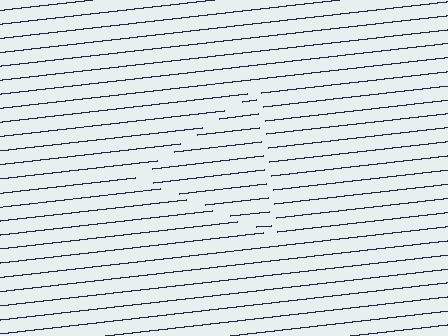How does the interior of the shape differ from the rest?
The interior of the shape contains the same grating, shifted by half a period — the contour is defined by the phase discontinuity where line-ends from the inner and outer gratings abut.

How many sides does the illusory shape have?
3 sides — the line-ends trace a triangle.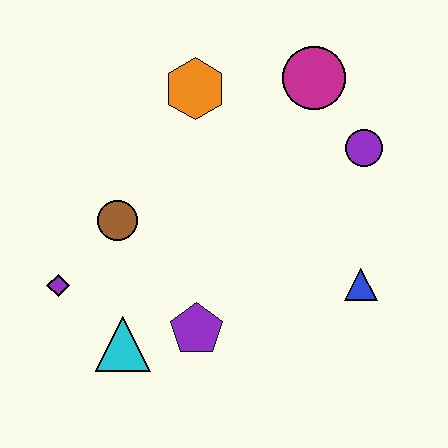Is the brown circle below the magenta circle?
Yes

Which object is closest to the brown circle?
The purple diamond is closest to the brown circle.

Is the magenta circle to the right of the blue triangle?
No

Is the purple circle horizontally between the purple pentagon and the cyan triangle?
No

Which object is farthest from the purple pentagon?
The magenta circle is farthest from the purple pentagon.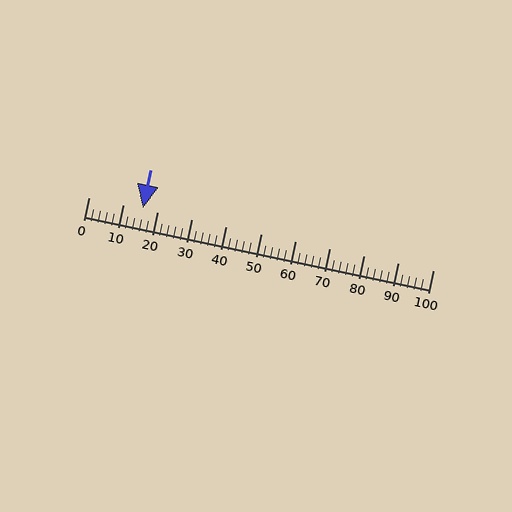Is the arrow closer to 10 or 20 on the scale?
The arrow is closer to 20.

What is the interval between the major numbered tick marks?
The major tick marks are spaced 10 units apart.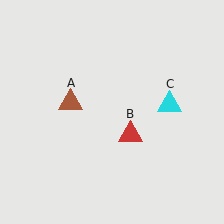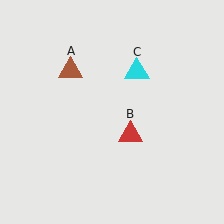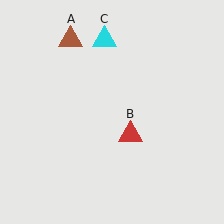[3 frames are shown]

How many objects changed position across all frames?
2 objects changed position: brown triangle (object A), cyan triangle (object C).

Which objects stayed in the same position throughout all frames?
Red triangle (object B) remained stationary.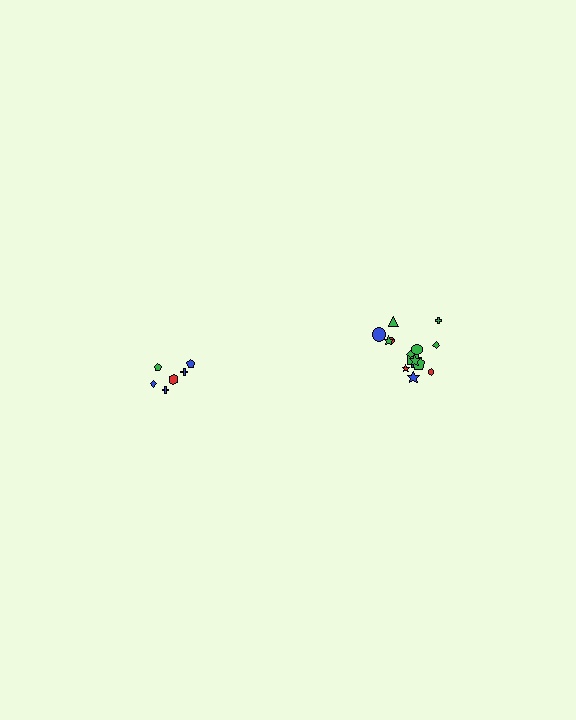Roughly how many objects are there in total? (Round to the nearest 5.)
Roughly 20 objects in total.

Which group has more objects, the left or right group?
The right group.